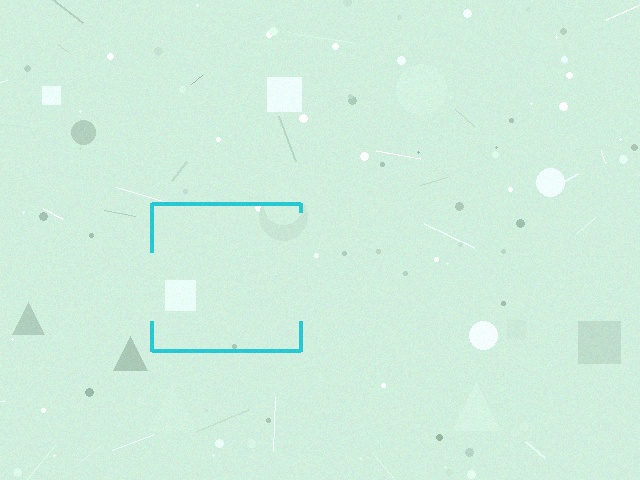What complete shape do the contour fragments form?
The contour fragments form a square.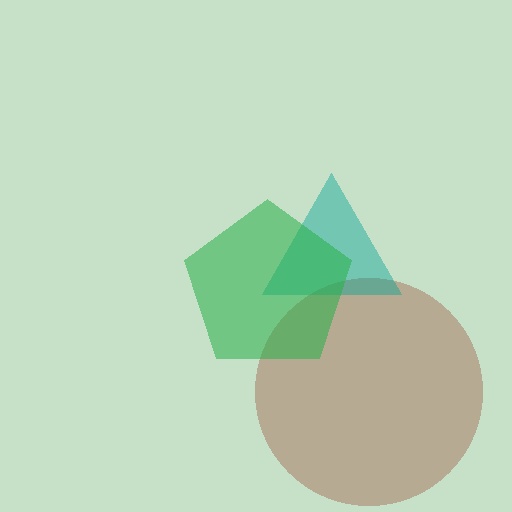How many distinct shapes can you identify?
There are 3 distinct shapes: a brown circle, a teal triangle, a green pentagon.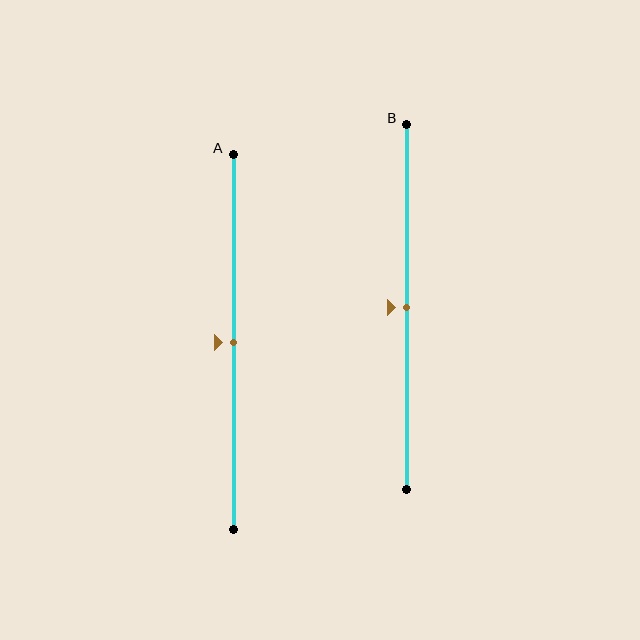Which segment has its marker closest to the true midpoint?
Segment A has its marker closest to the true midpoint.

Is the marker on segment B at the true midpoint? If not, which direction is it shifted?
Yes, the marker on segment B is at the true midpoint.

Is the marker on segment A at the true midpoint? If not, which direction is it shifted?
Yes, the marker on segment A is at the true midpoint.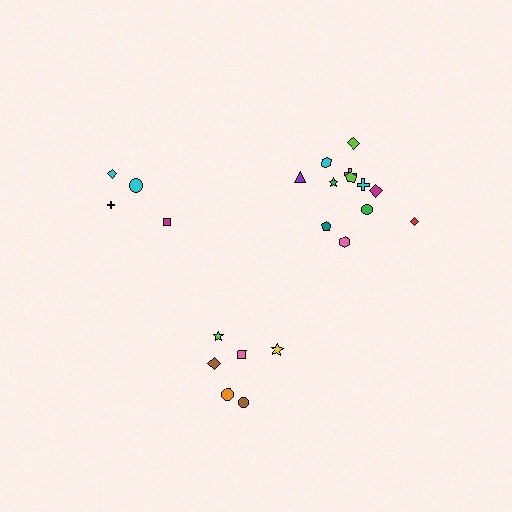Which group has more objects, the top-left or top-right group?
The top-right group.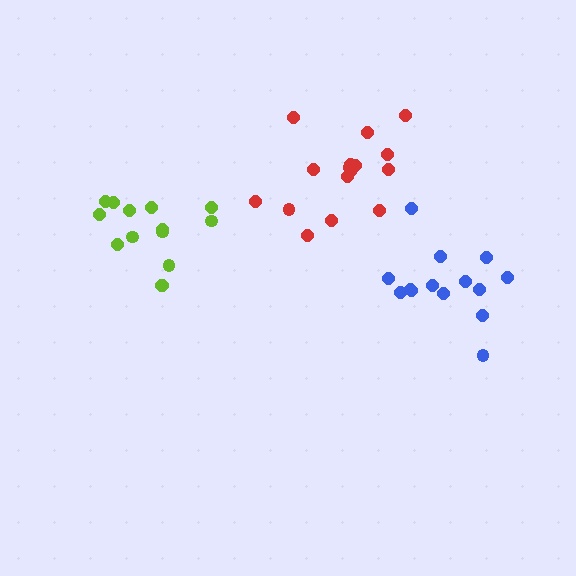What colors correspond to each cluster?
The clusters are colored: blue, lime, red.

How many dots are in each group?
Group 1: 14 dots, Group 2: 14 dots, Group 3: 16 dots (44 total).